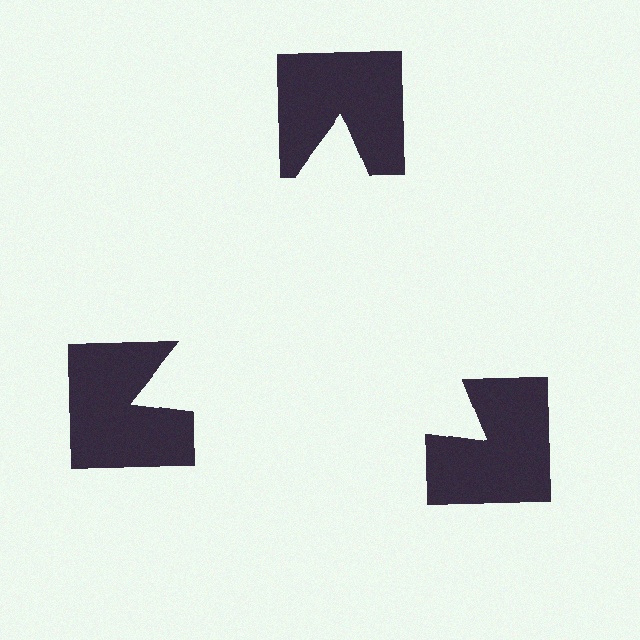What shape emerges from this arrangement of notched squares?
An illusory triangle — its edges are inferred from the aligned wedge cuts in the notched squares, not physically drawn.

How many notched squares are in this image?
There are 3 — one at each vertex of the illusory triangle.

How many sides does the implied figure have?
3 sides.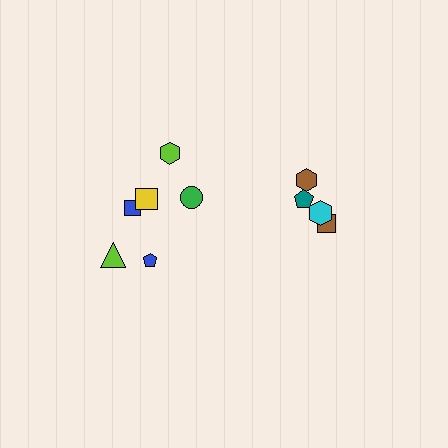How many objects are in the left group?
There are 6 objects.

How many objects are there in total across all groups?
There are 10 objects.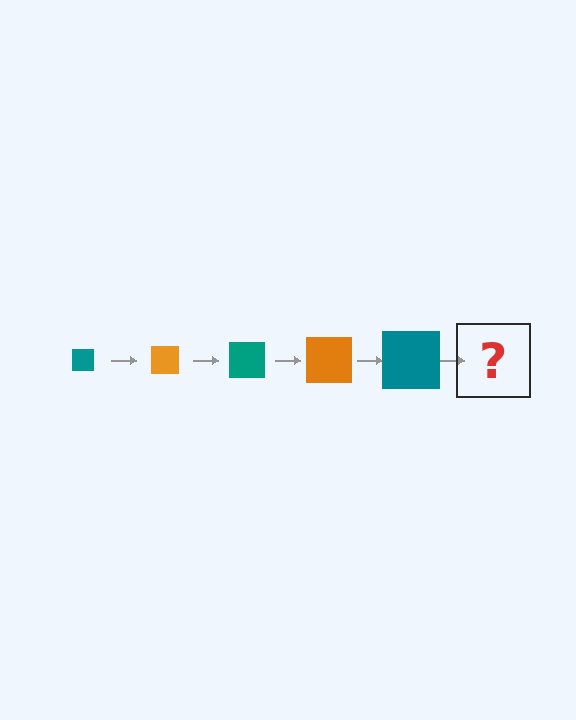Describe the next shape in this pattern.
It should be an orange square, larger than the previous one.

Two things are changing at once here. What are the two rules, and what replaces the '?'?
The two rules are that the square grows larger each step and the color cycles through teal and orange. The '?' should be an orange square, larger than the previous one.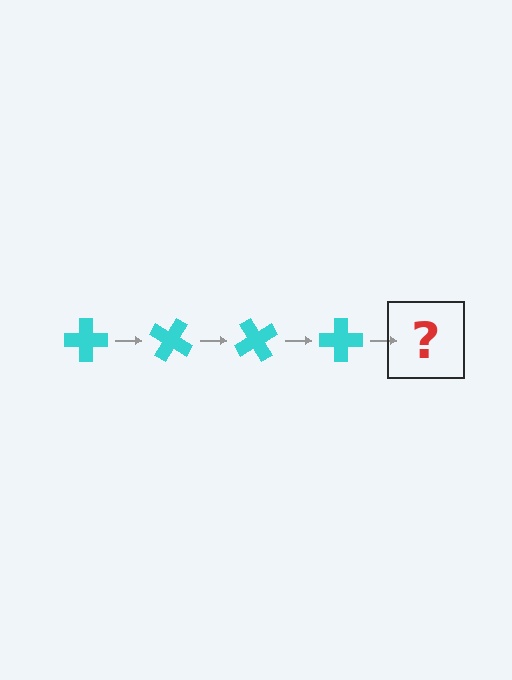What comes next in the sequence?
The next element should be a cyan cross rotated 120 degrees.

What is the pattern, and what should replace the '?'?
The pattern is that the cross rotates 30 degrees each step. The '?' should be a cyan cross rotated 120 degrees.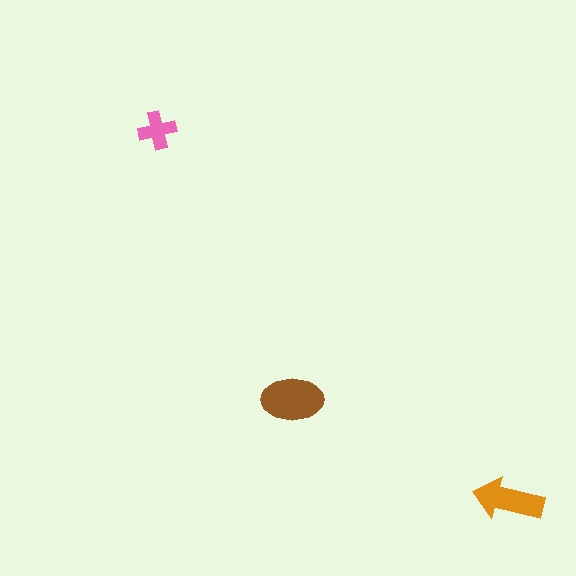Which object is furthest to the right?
The orange arrow is rightmost.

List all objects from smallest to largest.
The pink cross, the orange arrow, the brown ellipse.